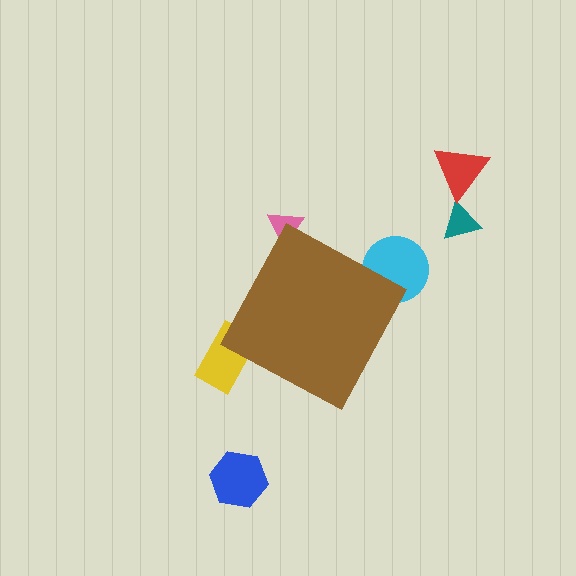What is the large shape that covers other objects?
A brown diamond.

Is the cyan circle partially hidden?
Yes, the cyan circle is partially hidden behind the brown diamond.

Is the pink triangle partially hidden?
Yes, the pink triangle is partially hidden behind the brown diamond.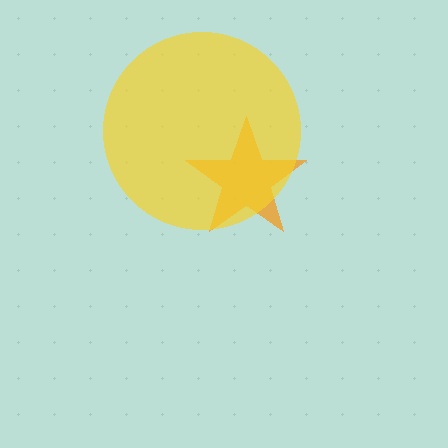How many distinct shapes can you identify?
There are 2 distinct shapes: an orange star, a yellow circle.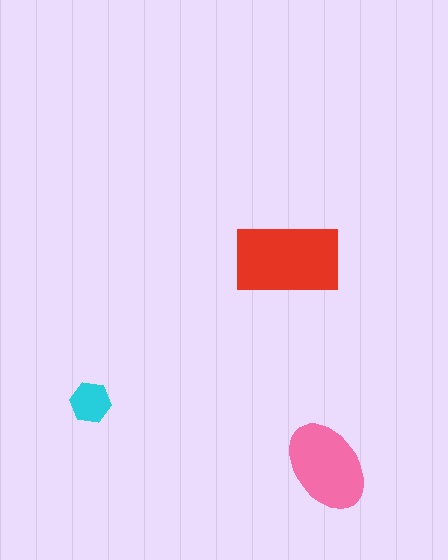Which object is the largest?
The red rectangle.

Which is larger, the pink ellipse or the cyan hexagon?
The pink ellipse.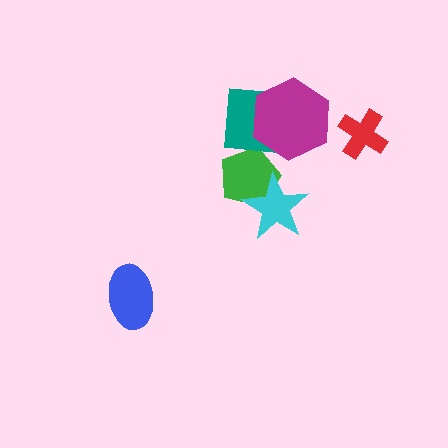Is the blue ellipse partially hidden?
No, no other shape covers it.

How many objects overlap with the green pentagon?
1 object overlaps with the green pentagon.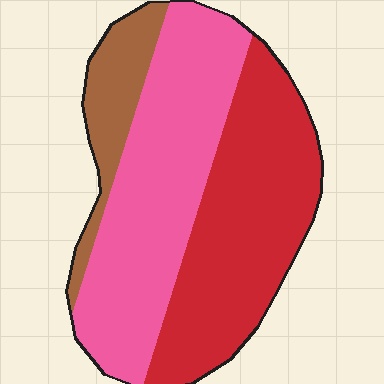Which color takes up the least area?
Brown, at roughly 15%.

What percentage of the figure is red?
Red takes up between a quarter and a half of the figure.